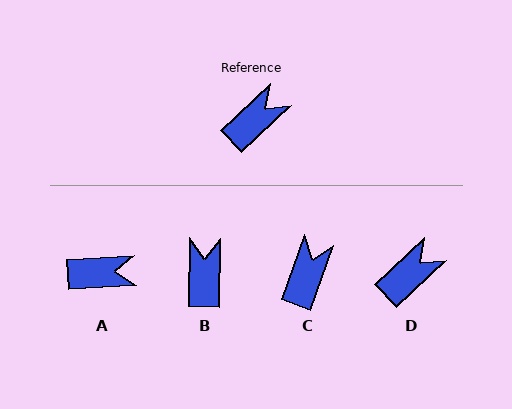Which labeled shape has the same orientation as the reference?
D.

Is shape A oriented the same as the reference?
No, it is off by about 40 degrees.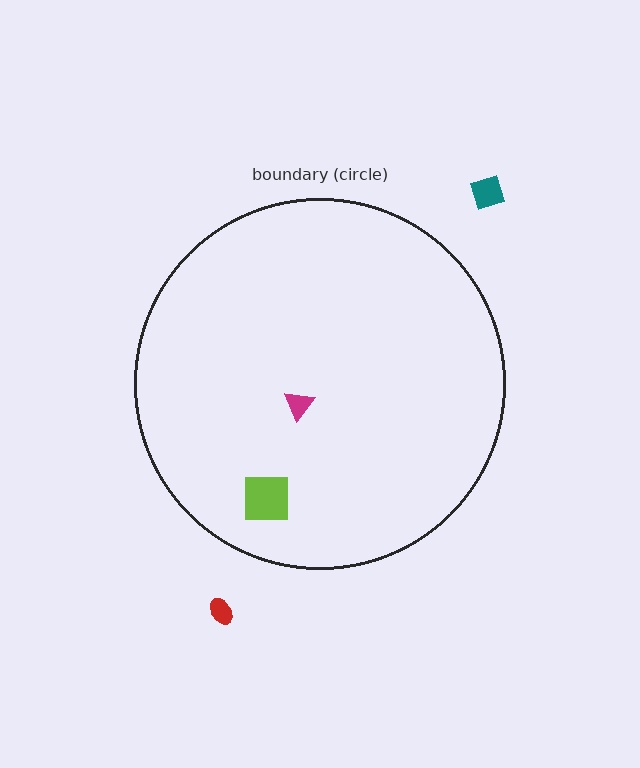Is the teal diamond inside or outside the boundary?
Outside.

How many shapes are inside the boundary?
2 inside, 2 outside.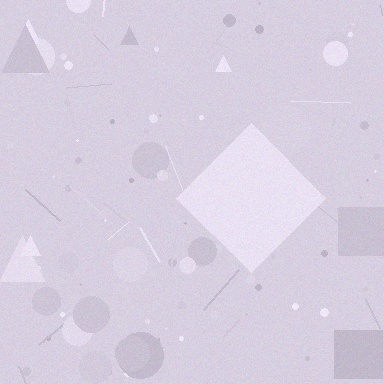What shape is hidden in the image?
A diamond is hidden in the image.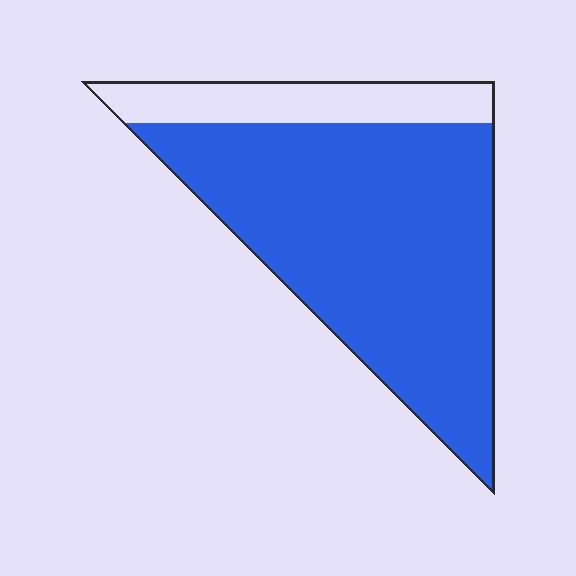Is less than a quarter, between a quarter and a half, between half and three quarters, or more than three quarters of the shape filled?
More than three quarters.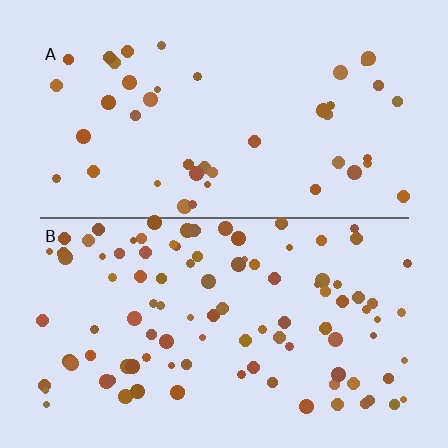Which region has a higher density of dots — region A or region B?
B (the bottom).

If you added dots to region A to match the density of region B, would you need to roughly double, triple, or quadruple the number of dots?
Approximately double.